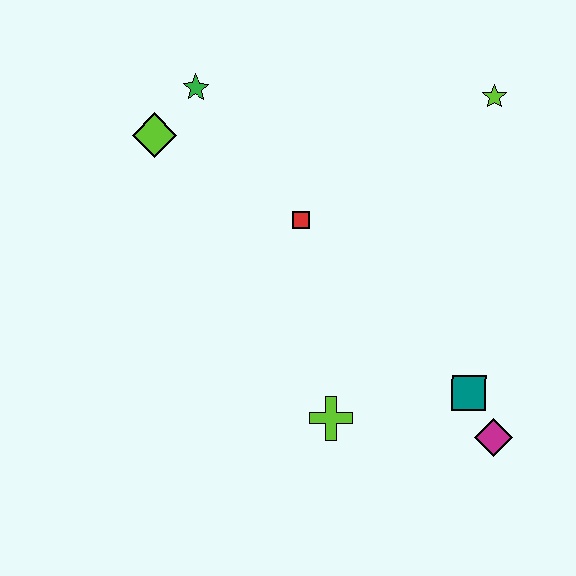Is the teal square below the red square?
Yes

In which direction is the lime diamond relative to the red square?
The lime diamond is to the left of the red square.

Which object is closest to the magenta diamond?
The teal square is closest to the magenta diamond.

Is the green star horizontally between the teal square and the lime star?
No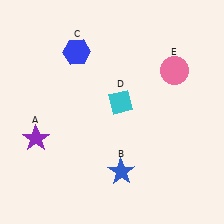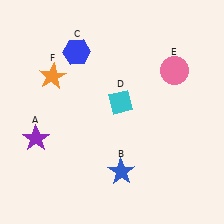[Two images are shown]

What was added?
An orange star (F) was added in Image 2.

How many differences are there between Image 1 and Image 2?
There is 1 difference between the two images.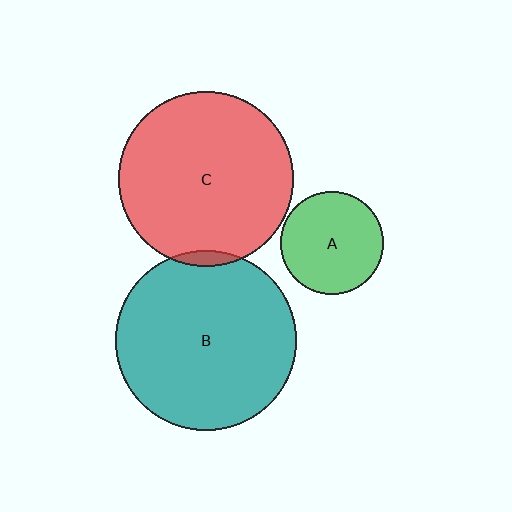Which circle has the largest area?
Circle B (teal).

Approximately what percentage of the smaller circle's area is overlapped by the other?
Approximately 5%.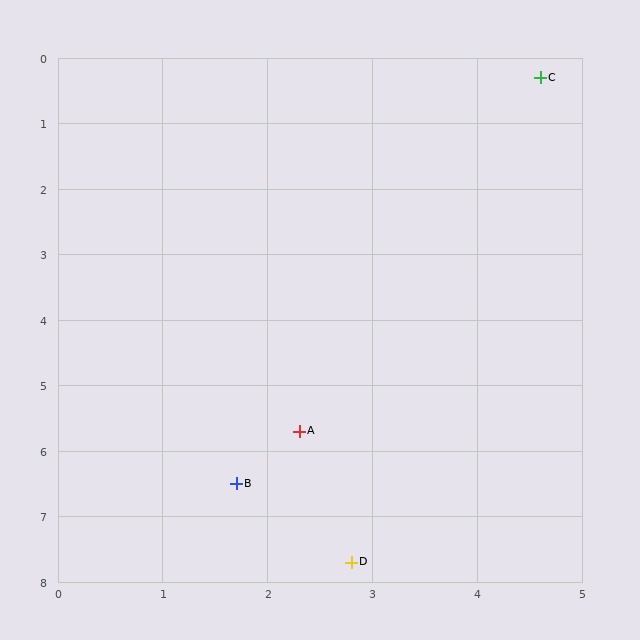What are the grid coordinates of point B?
Point B is at approximately (1.7, 6.5).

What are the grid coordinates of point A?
Point A is at approximately (2.3, 5.7).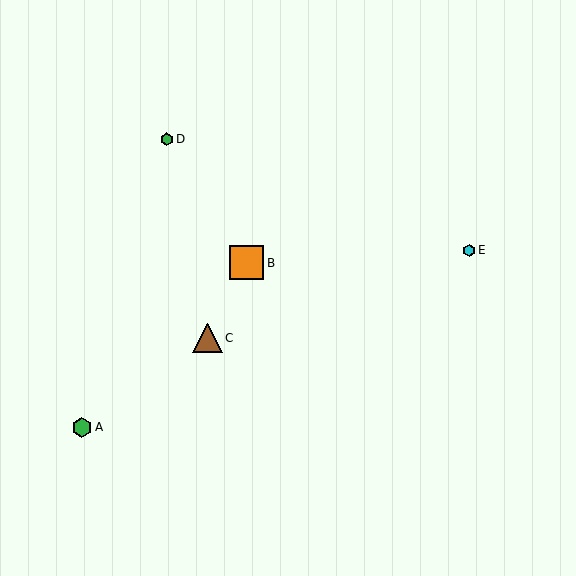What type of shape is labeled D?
Shape D is a green hexagon.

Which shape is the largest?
The orange square (labeled B) is the largest.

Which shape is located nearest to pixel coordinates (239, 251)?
The orange square (labeled B) at (247, 263) is nearest to that location.